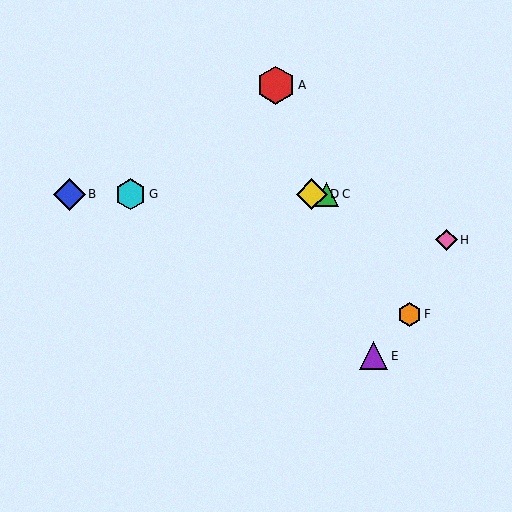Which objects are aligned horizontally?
Objects B, C, D, G are aligned horizontally.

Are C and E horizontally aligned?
No, C is at y≈194 and E is at y≈356.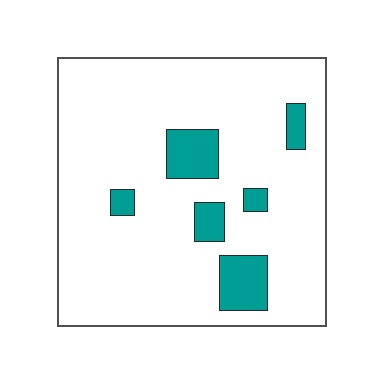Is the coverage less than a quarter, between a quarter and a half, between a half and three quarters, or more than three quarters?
Less than a quarter.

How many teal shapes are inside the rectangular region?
6.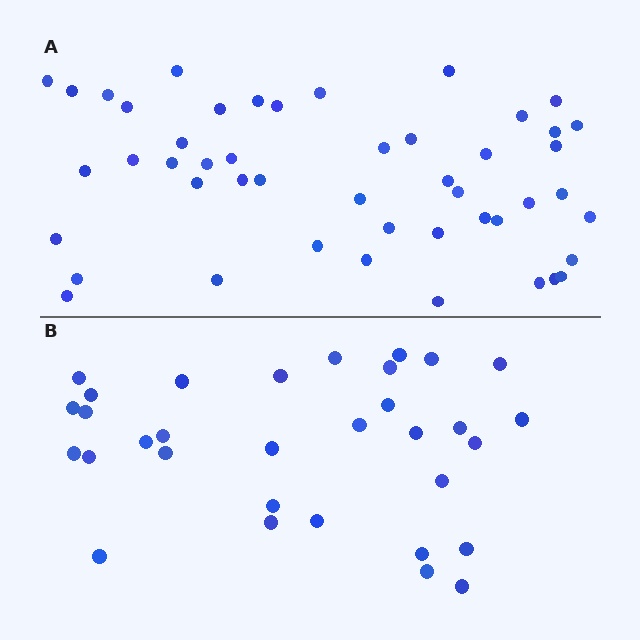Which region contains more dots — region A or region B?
Region A (the top region) has more dots.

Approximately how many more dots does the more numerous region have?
Region A has approximately 15 more dots than region B.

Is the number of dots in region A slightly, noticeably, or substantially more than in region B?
Region A has substantially more. The ratio is roughly 1.5 to 1.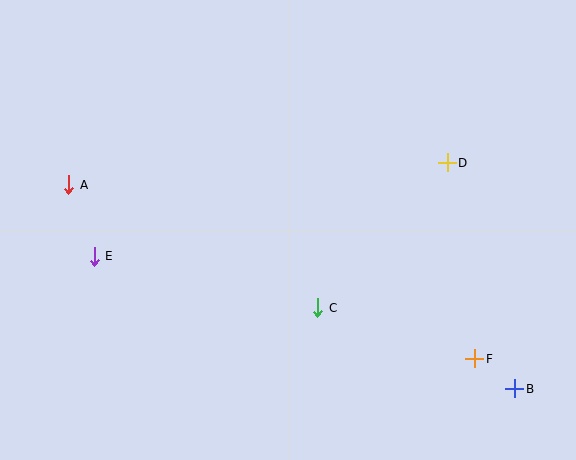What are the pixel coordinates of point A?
Point A is at (69, 185).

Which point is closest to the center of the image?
Point C at (318, 308) is closest to the center.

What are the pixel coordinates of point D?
Point D is at (447, 163).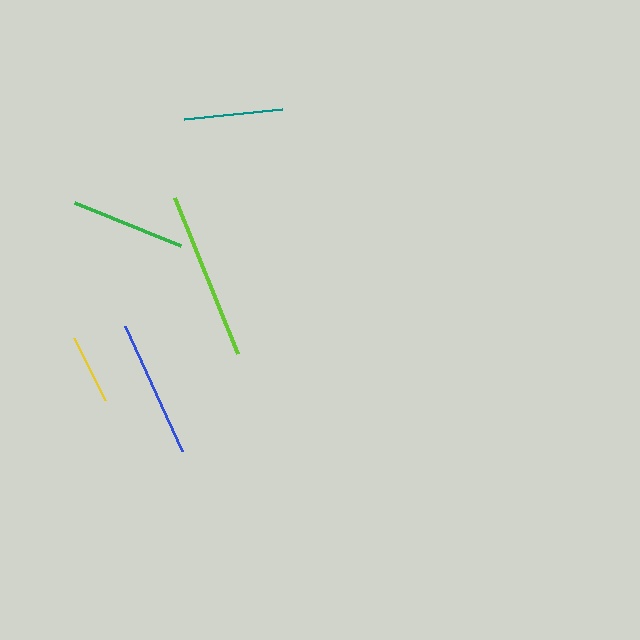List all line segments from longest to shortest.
From longest to shortest: lime, blue, green, teal, yellow.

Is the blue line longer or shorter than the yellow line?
The blue line is longer than the yellow line.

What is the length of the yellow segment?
The yellow segment is approximately 70 pixels long.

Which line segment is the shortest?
The yellow line is the shortest at approximately 70 pixels.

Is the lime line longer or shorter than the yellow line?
The lime line is longer than the yellow line.